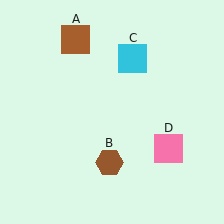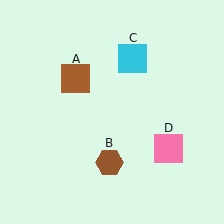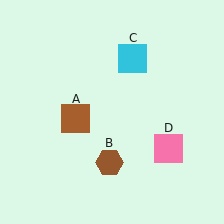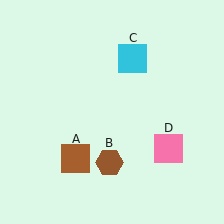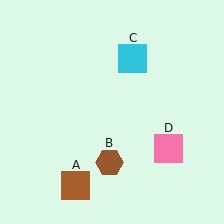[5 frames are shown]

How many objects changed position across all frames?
1 object changed position: brown square (object A).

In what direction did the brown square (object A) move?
The brown square (object A) moved down.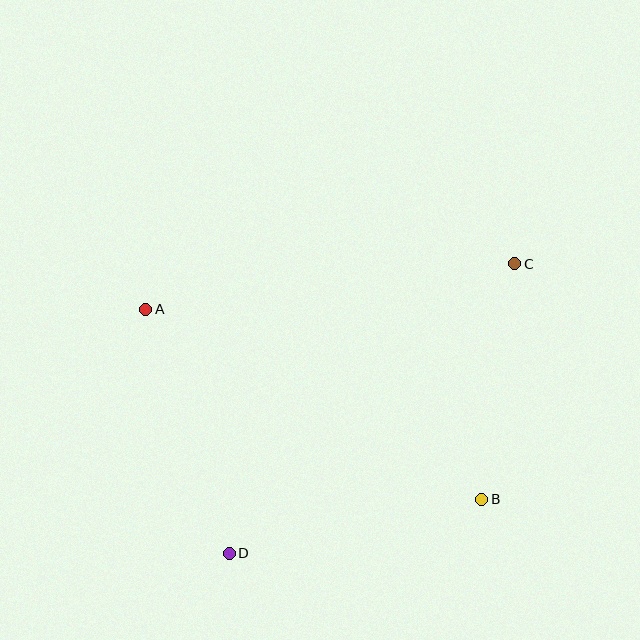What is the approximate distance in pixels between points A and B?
The distance between A and B is approximately 386 pixels.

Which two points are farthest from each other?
Points C and D are farthest from each other.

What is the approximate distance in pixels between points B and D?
The distance between B and D is approximately 258 pixels.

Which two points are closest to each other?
Points B and C are closest to each other.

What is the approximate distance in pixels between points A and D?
The distance between A and D is approximately 258 pixels.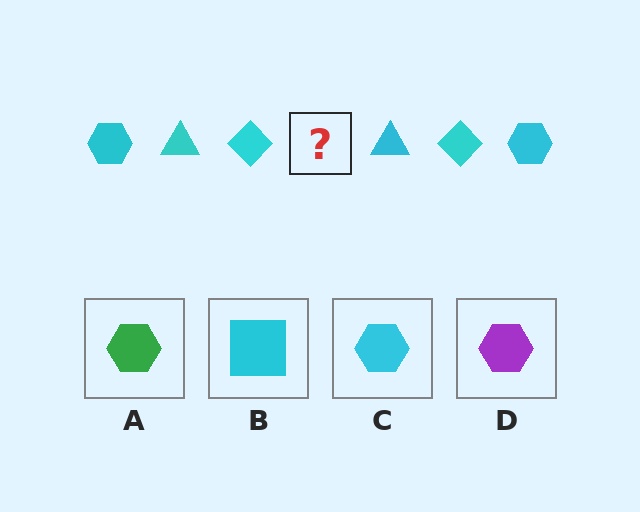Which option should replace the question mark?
Option C.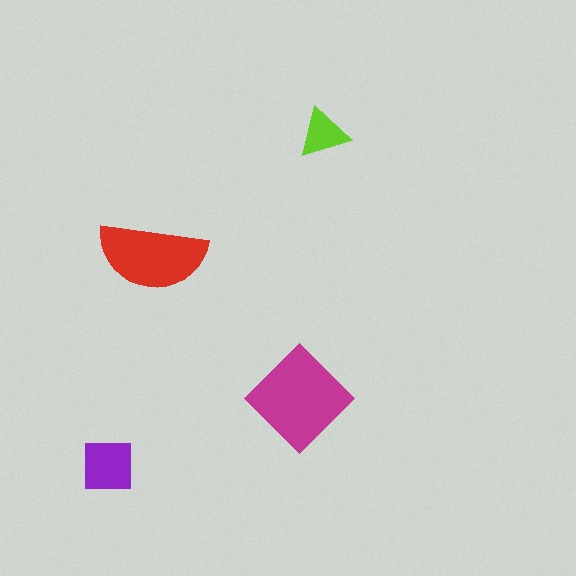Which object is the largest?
The magenta diamond.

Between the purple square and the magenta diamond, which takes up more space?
The magenta diamond.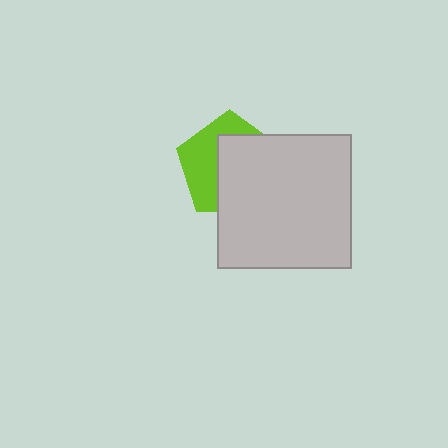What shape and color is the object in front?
The object in front is a light gray square.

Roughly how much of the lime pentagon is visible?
A small part of it is visible (roughly 43%).